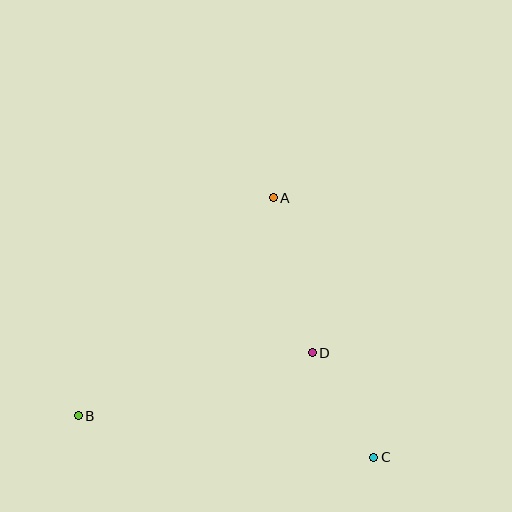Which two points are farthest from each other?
Points B and C are farthest from each other.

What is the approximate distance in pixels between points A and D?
The distance between A and D is approximately 160 pixels.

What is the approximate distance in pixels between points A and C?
The distance between A and C is approximately 278 pixels.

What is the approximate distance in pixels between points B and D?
The distance between B and D is approximately 243 pixels.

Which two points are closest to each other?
Points C and D are closest to each other.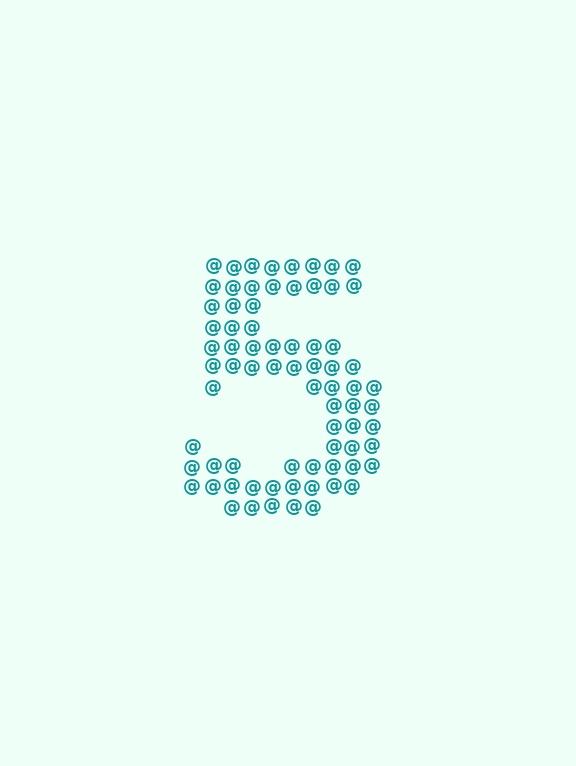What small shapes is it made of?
It is made of small at signs.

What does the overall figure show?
The overall figure shows the digit 5.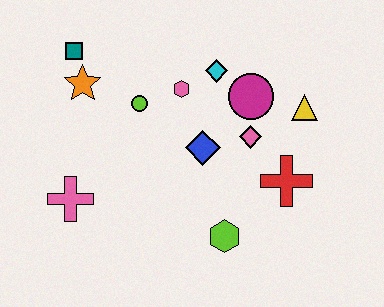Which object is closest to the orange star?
The teal square is closest to the orange star.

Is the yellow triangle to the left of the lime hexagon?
No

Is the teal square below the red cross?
No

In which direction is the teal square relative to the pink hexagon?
The teal square is to the left of the pink hexagon.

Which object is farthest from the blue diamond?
The teal square is farthest from the blue diamond.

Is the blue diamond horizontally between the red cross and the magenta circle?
No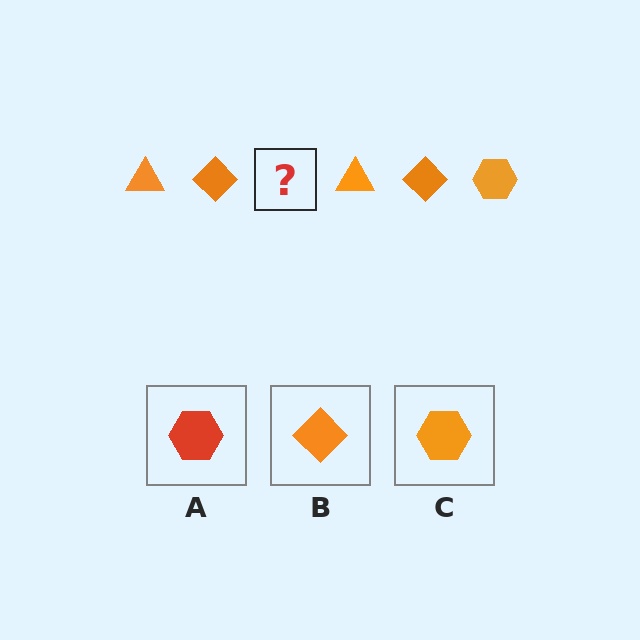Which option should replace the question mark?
Option C.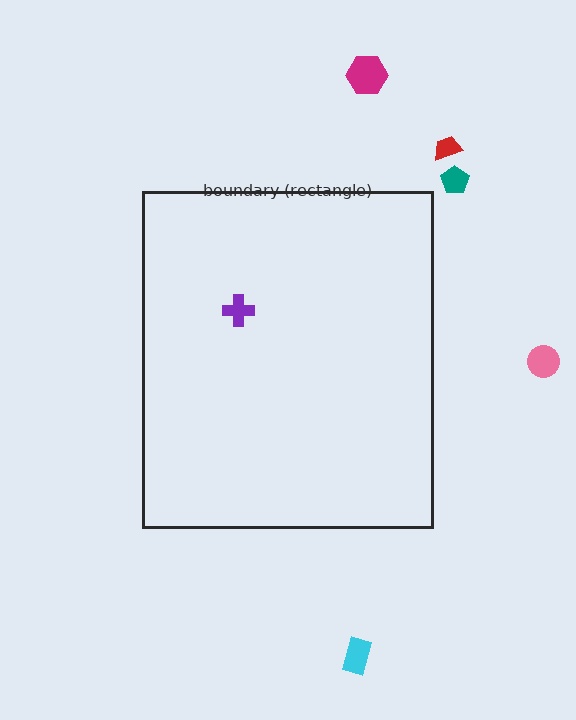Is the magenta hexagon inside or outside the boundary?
Outside.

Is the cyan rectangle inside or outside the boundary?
Outside.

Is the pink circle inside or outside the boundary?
Outside.